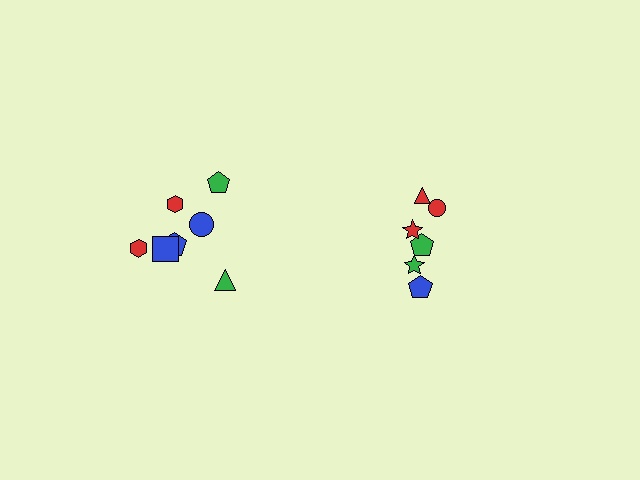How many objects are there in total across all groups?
There are 14 objects.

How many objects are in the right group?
There are 6 objects.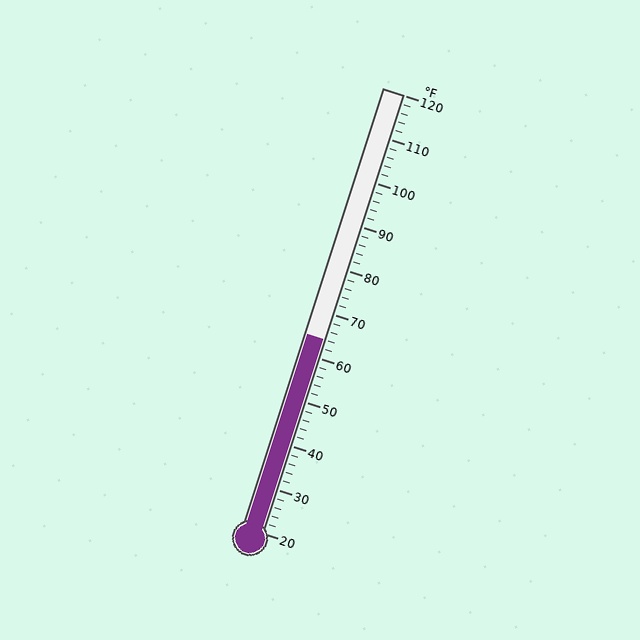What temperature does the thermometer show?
The thermometer shows approximately 64°F.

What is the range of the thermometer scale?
The thermometer scale ranges from 20°F to 120°F.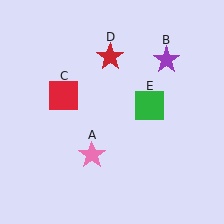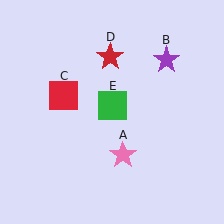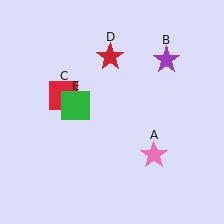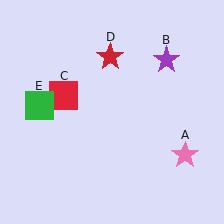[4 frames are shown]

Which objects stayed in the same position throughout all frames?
Purple star (object B) and red square (object C) and red star (object D) remained stationary.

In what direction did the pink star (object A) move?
The pink star (object A) moved right.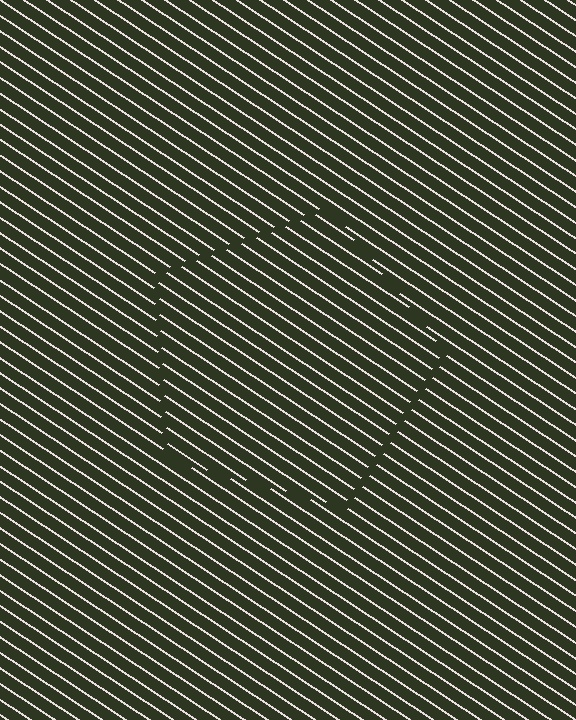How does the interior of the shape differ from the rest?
The interior of the shape contains the same grating, shifted by half a period — the contour is defined by the phase discontinuity where line-ends from the inner and outer gratings abut.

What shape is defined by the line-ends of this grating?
An illusory pentagon. The interior of the shape contains the same grating, shifted by half a period — the contour is defined by the phase discontinuity where line-ends from the inner and outer gratings abut.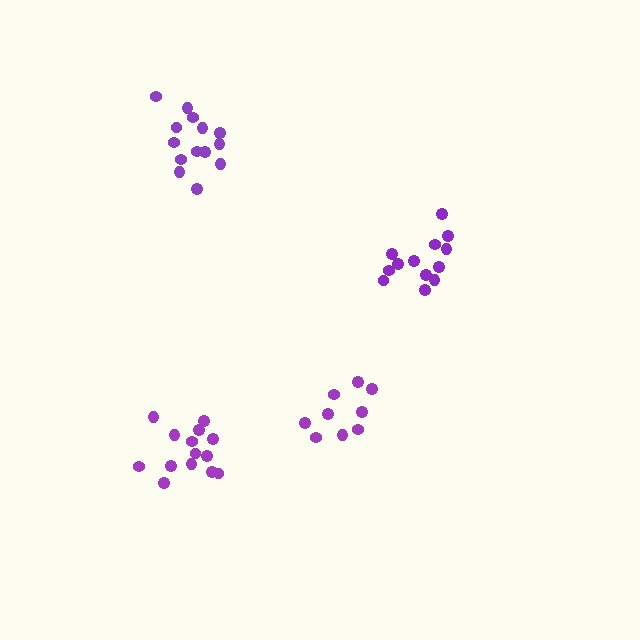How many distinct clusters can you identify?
There are 4 distinct clusters.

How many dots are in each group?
Group 1: 14 dots, Group 2: 13 dots, Group 3: 14 dots, Group 4: 9 dots (50 total).